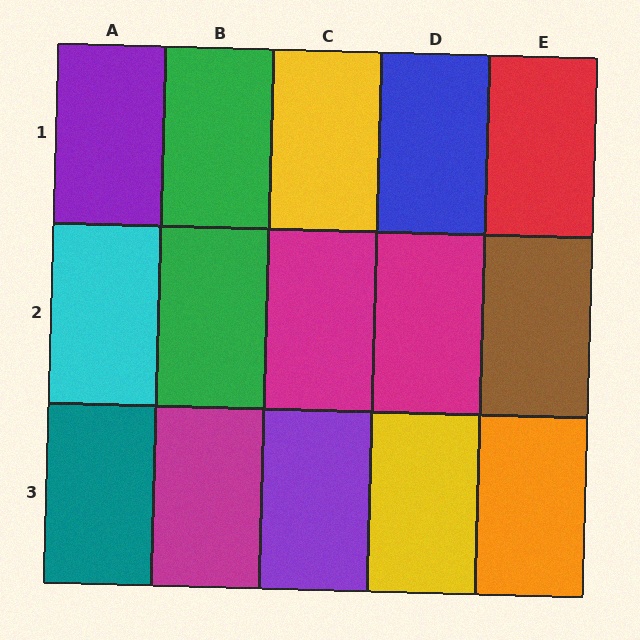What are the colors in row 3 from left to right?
Teal, magenta, purple, yellow, orange.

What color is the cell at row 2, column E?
Brown.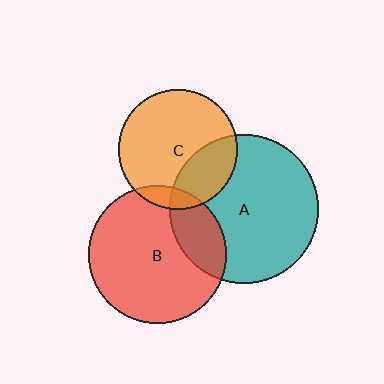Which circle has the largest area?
Circle A (teal).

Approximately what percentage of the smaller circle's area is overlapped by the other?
Approximately 30%.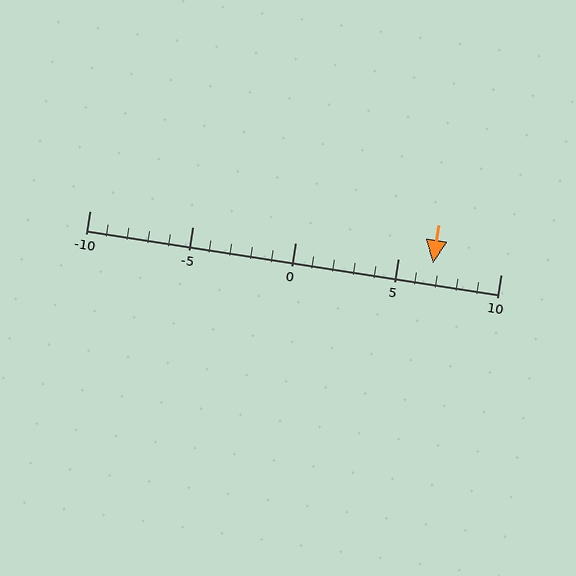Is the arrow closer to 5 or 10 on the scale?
The arrow is closer to 5.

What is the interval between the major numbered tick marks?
The major tick marks are spaced 5 units apart.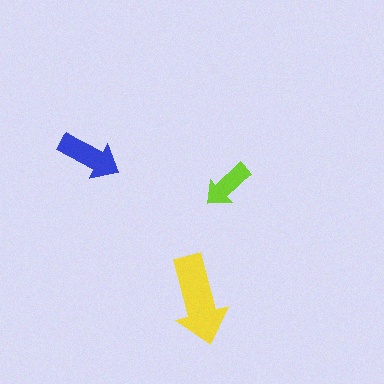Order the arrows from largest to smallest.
the yellow one, the blue one, the lime one.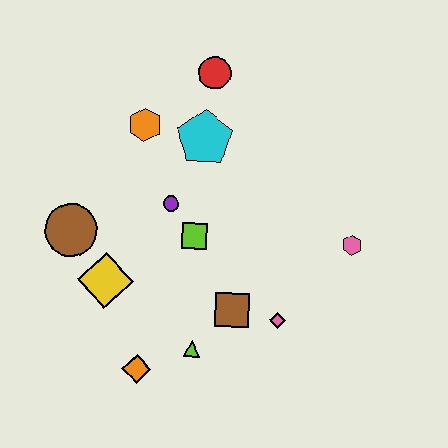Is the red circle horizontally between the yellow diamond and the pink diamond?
Yes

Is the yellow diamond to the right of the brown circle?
Yes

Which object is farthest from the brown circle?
The pink hexagon is farthest from the brown circle.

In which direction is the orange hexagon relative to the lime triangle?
The orange hexagon is above the lime triangle.